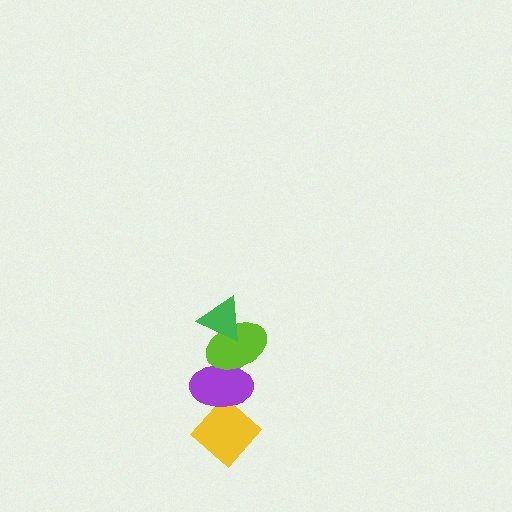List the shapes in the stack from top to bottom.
From top to bottom: the green triangle, the lime ellipse, the purple ellipse, the yellow diamond.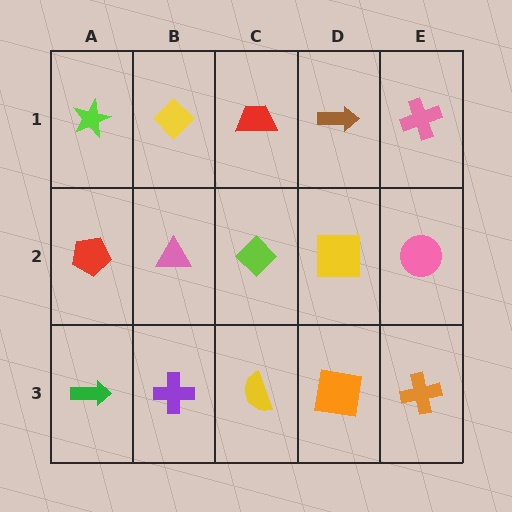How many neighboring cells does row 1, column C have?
3.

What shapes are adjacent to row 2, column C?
A red trapezoid (row 1, column C), a yellow semicircle (row 3, column C), a pink triangle (row 2, column B), a yellow square (row 2, column D).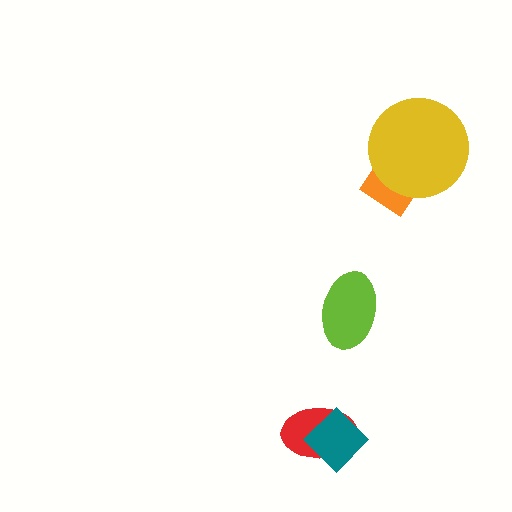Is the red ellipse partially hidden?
Yes, it is partially covered by another shape.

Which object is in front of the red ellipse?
The teal diamond is in front of the red ellipse.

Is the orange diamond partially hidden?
Yes, it is partially covered by another shape.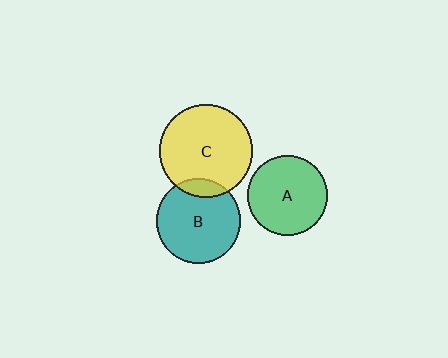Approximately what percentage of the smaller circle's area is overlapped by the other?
Approximately 10%.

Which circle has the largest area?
Circle C (yellow).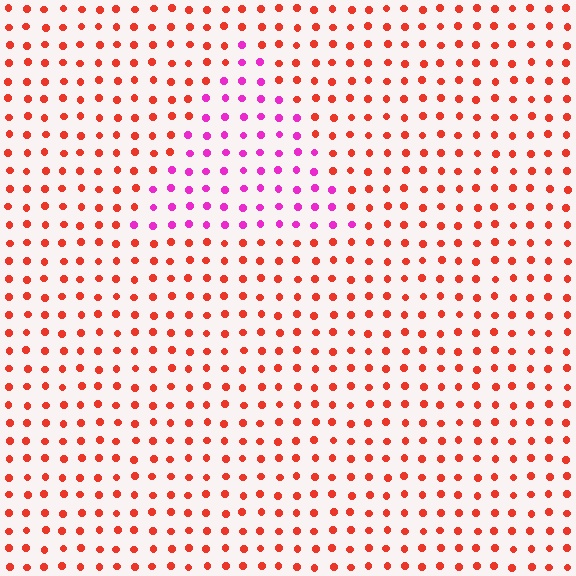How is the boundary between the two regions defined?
The boundary is defined purely by a slight shift in hue (about 55 degrees). Spacing, size, and orientation are identical on both sides.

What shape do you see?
I see a triangle.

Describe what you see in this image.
The image is filled with small red elements in a uniform arrangement. A triangle-shaped region is visible where the elements are tinted to a slightly different hue, forming a subtle color boundary.